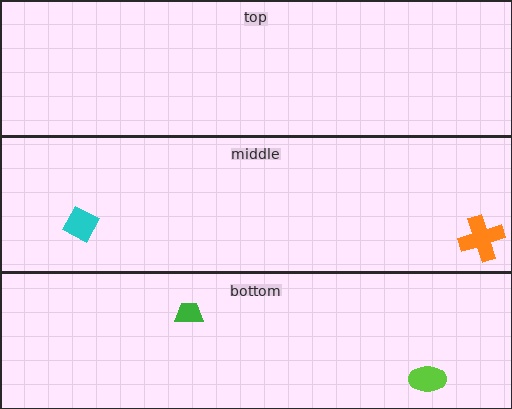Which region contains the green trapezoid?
The bottom region.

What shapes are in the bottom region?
The lime ellipse, the green trapezoid.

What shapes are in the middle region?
The cyan diamond, the orange cross.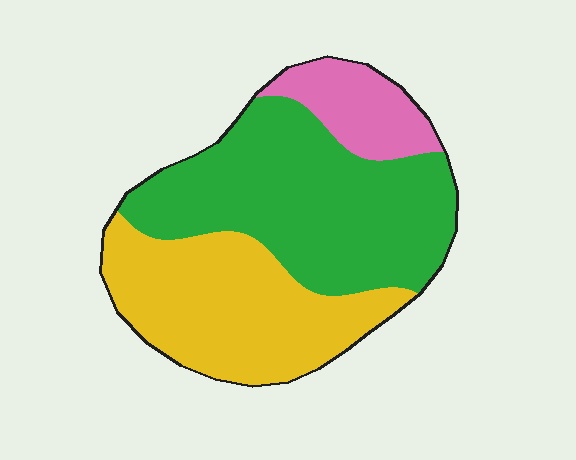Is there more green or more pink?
Green.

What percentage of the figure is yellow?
Yellow covers roughly 35% of the figure.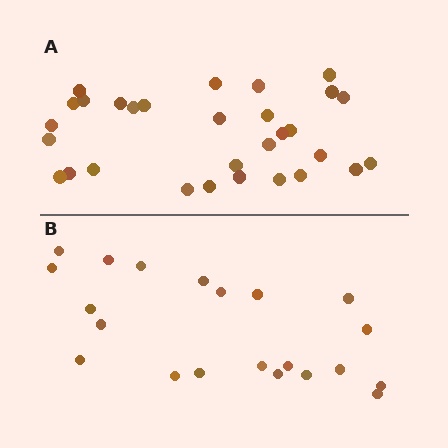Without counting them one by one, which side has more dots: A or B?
Region A (the top region) has more dots.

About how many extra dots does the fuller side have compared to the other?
Region A has roughly 8 or so more dots than region B.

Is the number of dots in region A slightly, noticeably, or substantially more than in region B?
Region A has noticeably more, but not dramatically so. The ratio is roughly 1.4 to 1.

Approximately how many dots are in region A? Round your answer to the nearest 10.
About 30 dots.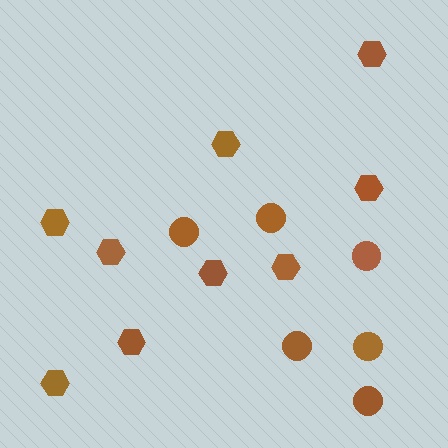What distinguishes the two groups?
There are 2 groups: one group of hexagons (9) and one group of circles (6).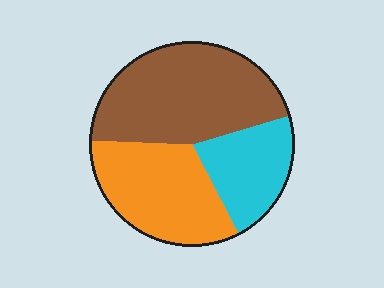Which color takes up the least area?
Cyan, at roughly 20%.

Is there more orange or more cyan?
Orange.